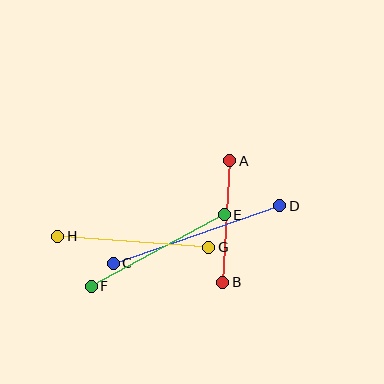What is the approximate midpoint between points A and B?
The midpoint is at approximately (226, 222) pixels.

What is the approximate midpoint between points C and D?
The midpoint is at approximately (196, 234) pixels.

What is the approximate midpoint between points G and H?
The midpoint is at approximately (133, 242) pixels.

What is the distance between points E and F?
The distance is approximately 151 pixels.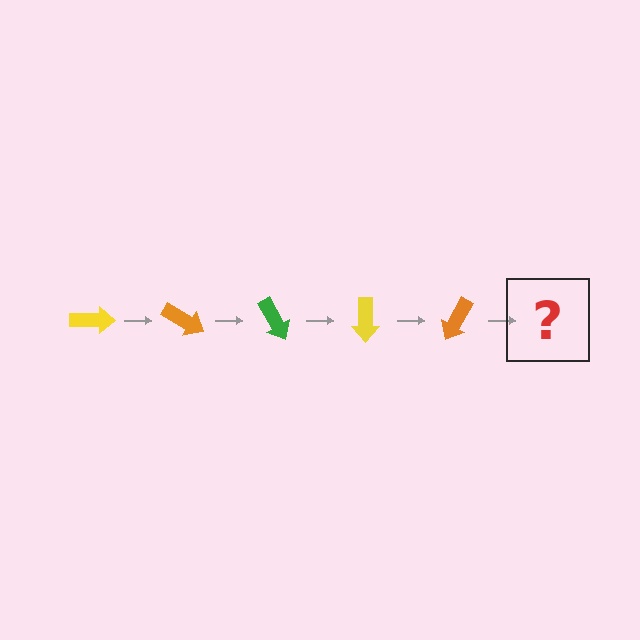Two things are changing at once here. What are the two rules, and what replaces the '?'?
The two rules are that it rotates 30 degrees each step and the color cycles through yellow, orange, and green. The '?' should be a green arrow, rotated 150 degrees from the start.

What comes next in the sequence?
The next element should be a green arrow, rotated 150 degrees from the start.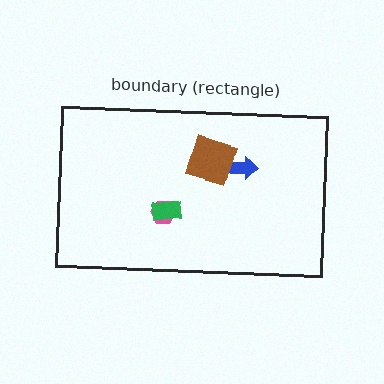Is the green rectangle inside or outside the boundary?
Inside.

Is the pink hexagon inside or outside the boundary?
Inside.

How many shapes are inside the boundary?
4 inside, 0 outside.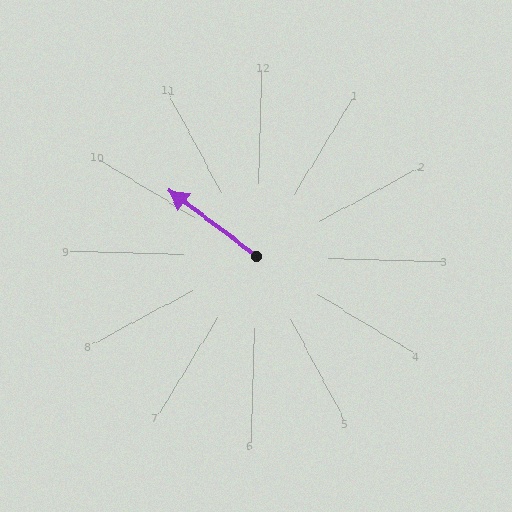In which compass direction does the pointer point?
Northwest.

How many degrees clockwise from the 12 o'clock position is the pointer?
Approximately 305 degrees.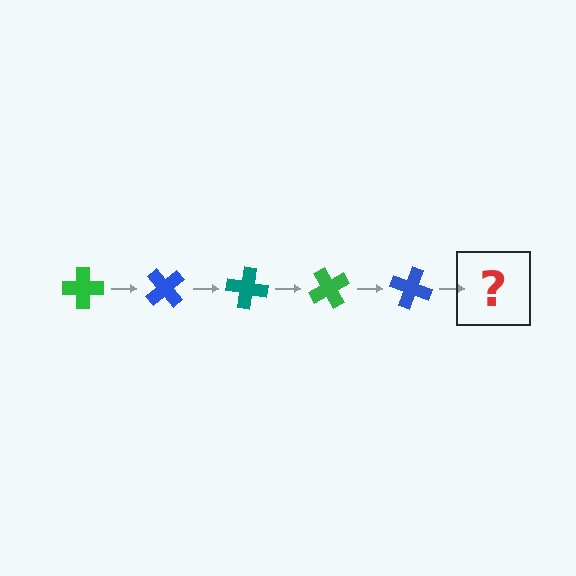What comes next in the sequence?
The next element should be a teal cross, rotated 250 degrees from the start.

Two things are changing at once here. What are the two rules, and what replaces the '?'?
The two rules are that it rotates 50 degrees each step and the color cycles through green, blue, and teal. The '?' should be a teal cross, rotated 250 degrees from the start.